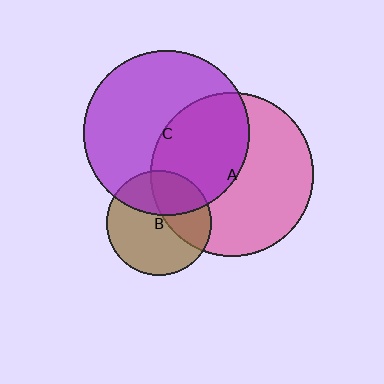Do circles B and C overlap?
Yes.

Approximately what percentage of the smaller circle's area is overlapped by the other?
Approximately 35%.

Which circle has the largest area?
Circle C (purple).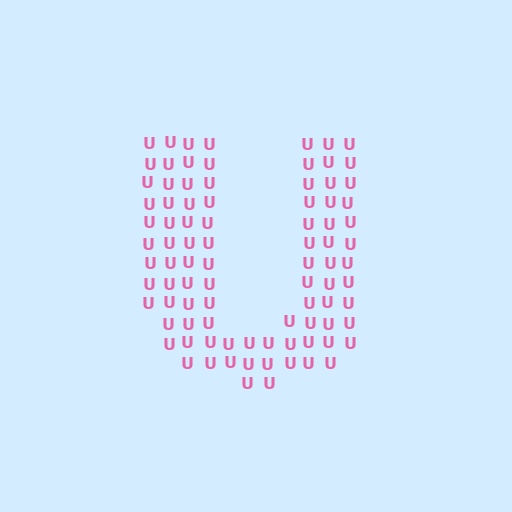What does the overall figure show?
The overall figure shows the letter U.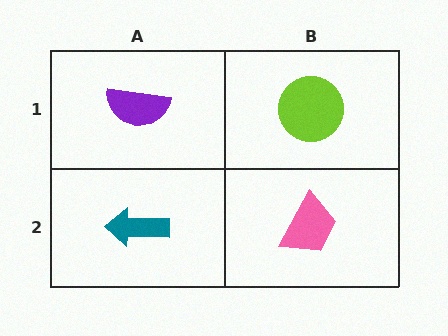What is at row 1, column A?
A purple semicircle.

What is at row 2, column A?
A teal arrow.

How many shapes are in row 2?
2 shapes.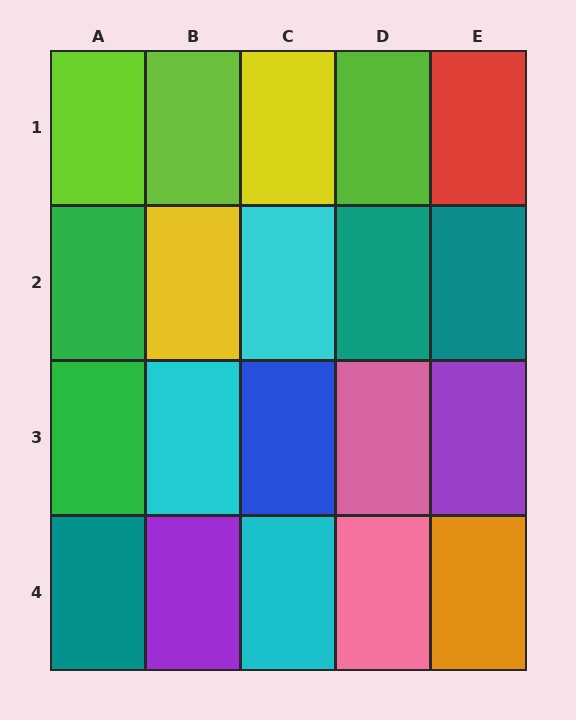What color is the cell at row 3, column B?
Cyan.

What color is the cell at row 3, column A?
Green.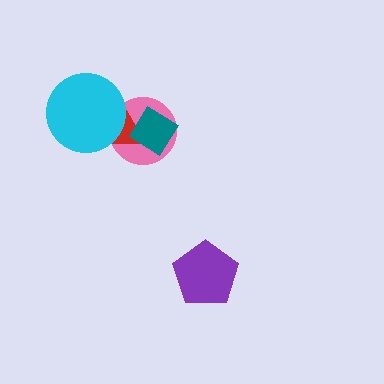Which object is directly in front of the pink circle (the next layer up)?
The red triangle is directly in front of the pink circle.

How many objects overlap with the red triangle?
3 objects overlap with the red triangle.